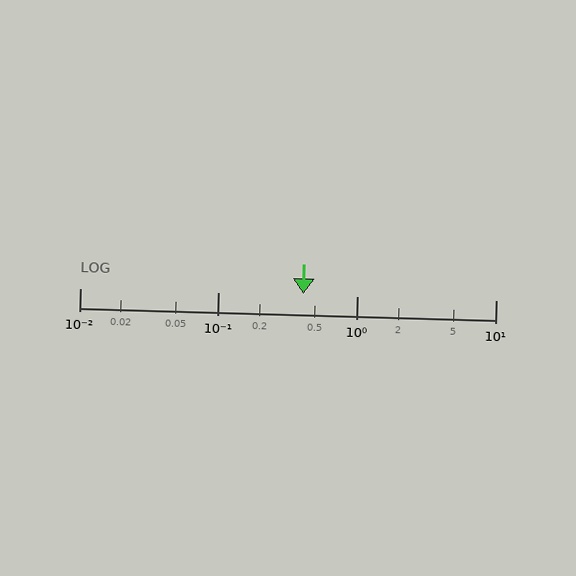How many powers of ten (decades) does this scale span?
The scale spans 3 decades, from 0.01 to 10.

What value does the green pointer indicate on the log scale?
The pointer indicates approximately 0.41.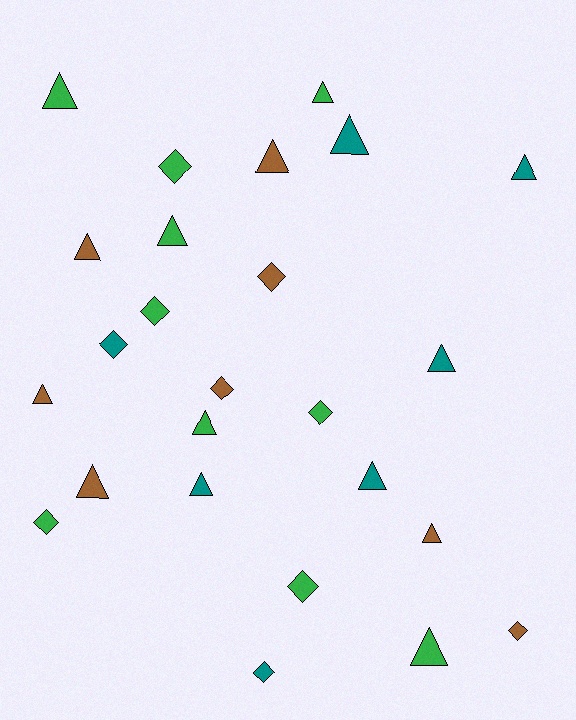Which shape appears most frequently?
Triangle, with 15 objects.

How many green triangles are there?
There are 5 green triangles.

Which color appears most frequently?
Green, with 10 objects.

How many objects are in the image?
There are 25 objects.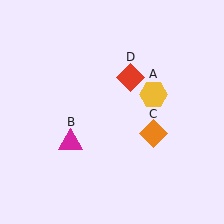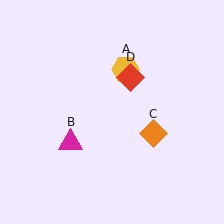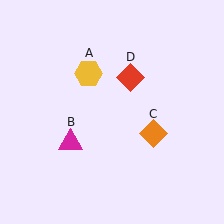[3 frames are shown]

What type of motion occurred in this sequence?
The yellow hexagon (object A) rotated counterclockwise around the center of the scene.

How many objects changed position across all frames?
1 object changed position: yellow hexagon (object A).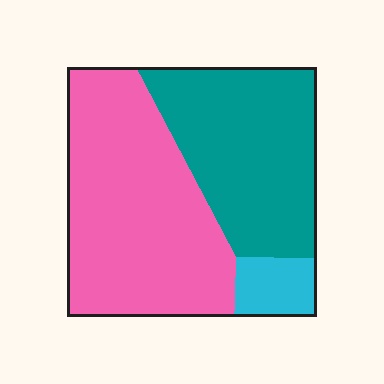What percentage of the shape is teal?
Teal takes up about two fifths (2/5) of the shape.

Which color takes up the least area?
Cyan, at roughly 10%.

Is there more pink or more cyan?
Pink.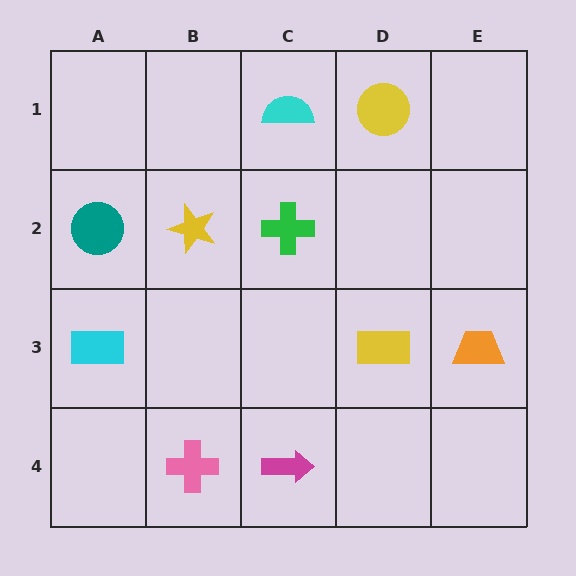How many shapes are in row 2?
3 shapes.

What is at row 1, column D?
A yellow circle.